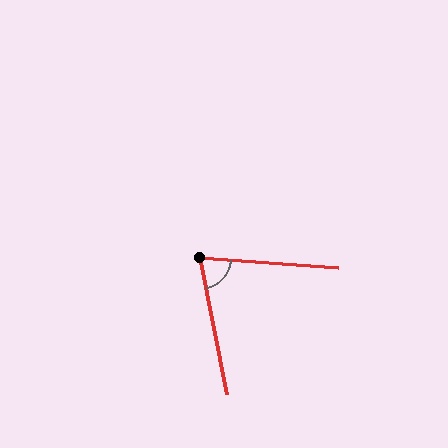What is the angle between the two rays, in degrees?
Approximately 75 degrees.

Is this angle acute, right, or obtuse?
It is acute.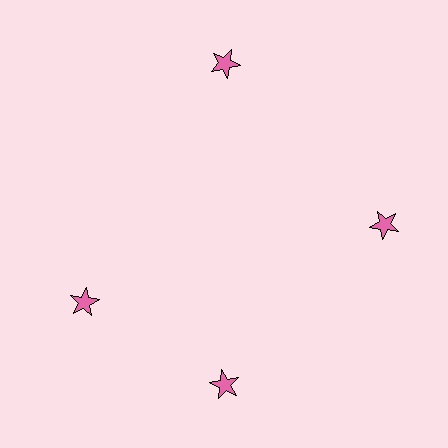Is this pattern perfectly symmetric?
No. The 4 pink stars are arranged in a ring, but one element near the 9 o'clock position is rotated out of alignment along the ring, breaking the 4-fold rotational symmetry.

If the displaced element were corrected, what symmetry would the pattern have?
It would have 4-fold rotational symmetry — the pattern would map onto itself every 90 degrees.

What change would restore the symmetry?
The symmetry would be restored by rotating it back into even spacing with its neighbors so that all 4 stars sit at equal angles and equal distance from the center.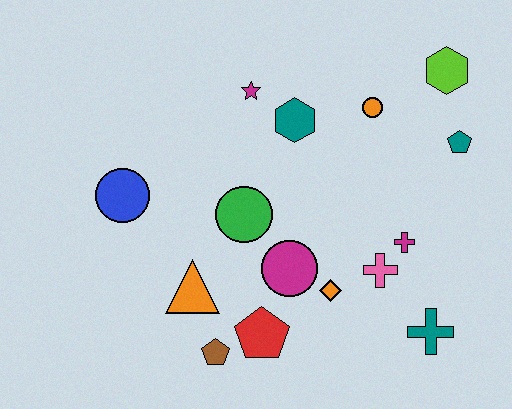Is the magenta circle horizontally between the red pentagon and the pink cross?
Yes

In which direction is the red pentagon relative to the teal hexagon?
The red pentagon is below the teal hexagon.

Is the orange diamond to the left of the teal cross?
Yes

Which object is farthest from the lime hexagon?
The brown pentagon is farthest from the lime hexagon.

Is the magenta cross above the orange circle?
No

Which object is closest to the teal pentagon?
The lime hexagon is closest to the teal pentagon.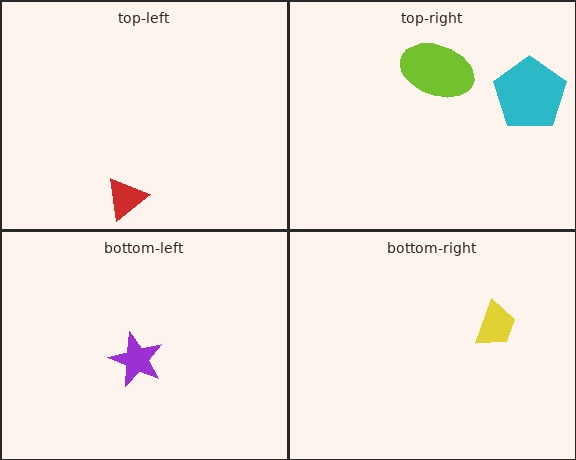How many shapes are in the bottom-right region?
1.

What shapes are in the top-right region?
The lime ellipse, the cyan pentagon.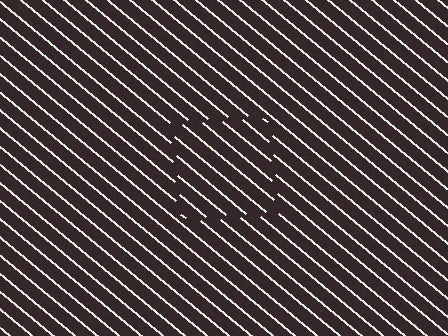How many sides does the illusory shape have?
4 sides — the line-ends trace a square.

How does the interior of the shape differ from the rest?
The interior of the shape contains the same grating, shifted by half a period — the contour is defined by the phase discontinuity where line-ends from the inner and outer gratings abut.